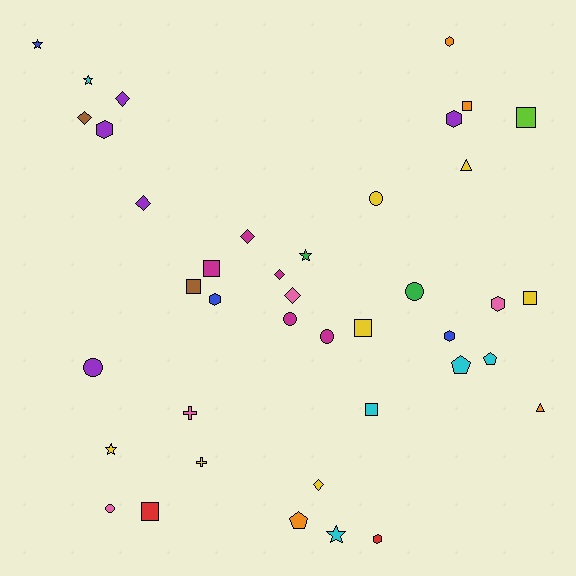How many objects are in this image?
There are 40 objects.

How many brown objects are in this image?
There are 2 brown objects.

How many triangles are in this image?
There are 2 triangles.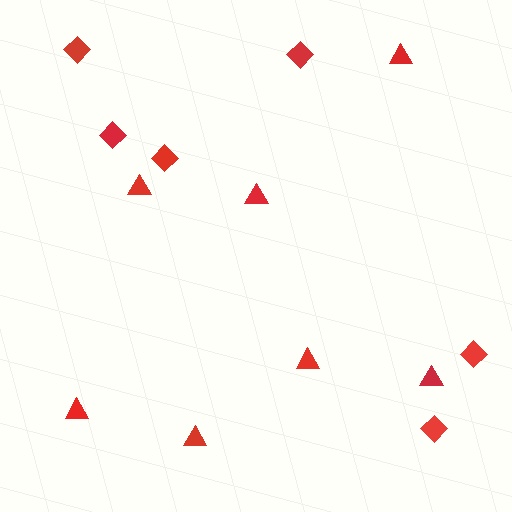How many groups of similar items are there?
There are 2 groups: one group of triangles (7) and one group of diamonds (6).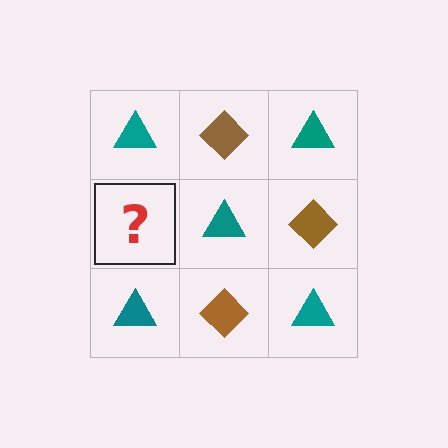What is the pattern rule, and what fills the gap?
The rule is that it alternates teal triangle and brown diamond in a checkerboard pattern. The gap should be filled with a brown diamond.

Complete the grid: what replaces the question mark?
The question mark should be replaced with a brown diamond.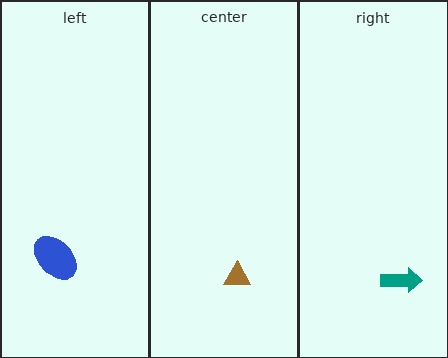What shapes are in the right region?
The teal arrow.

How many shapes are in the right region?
1.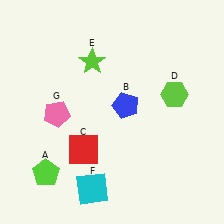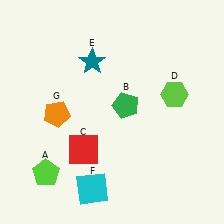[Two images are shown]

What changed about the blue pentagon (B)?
In Image 1, B is blue. In Image 2, it changed to green.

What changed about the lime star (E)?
In Image 1, E is lime. In Image 2, it changed to teal.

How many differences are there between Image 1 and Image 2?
There are 3 differences between the two images.